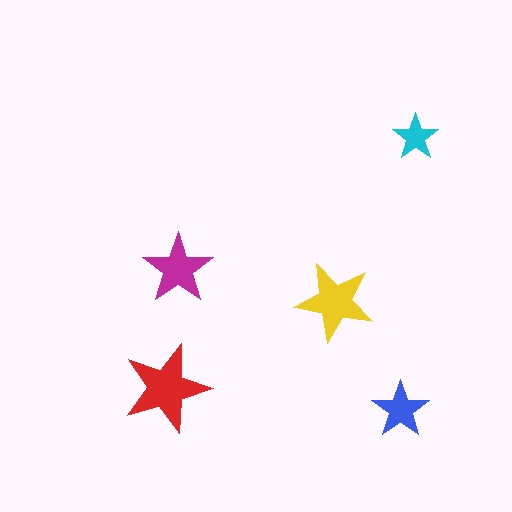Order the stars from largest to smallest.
the red one, the yellow one, the magenta one, the blue one, the cyan one.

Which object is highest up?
The cyan star is topmost.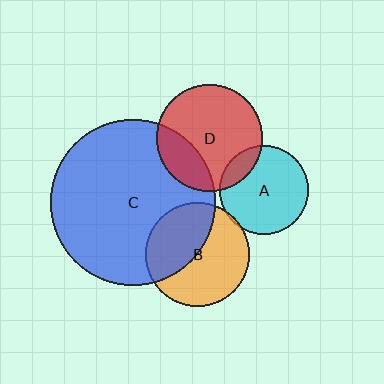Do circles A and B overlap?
Yes.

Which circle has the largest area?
Circle C (blue).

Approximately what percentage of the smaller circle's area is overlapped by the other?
Approximately 5%.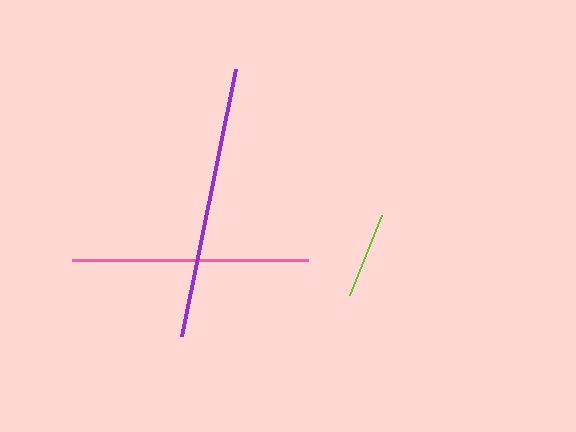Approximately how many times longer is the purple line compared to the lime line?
The purple line is approximately 3.2 times the length of the lime line.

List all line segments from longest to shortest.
From longest to shortest: purple, pink, lime.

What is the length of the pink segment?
The pink segment is approximately 236 pixels long.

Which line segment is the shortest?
The lime line is the shortest at approximately 86 pixels.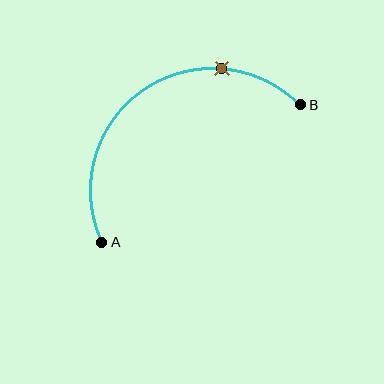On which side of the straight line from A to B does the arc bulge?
The arc bulges above and to the left of the straight line connecting A and B.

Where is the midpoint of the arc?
The arc midpoint is the point on the curve farthest from the straight line joining A and B. It sits above and to the left of that line.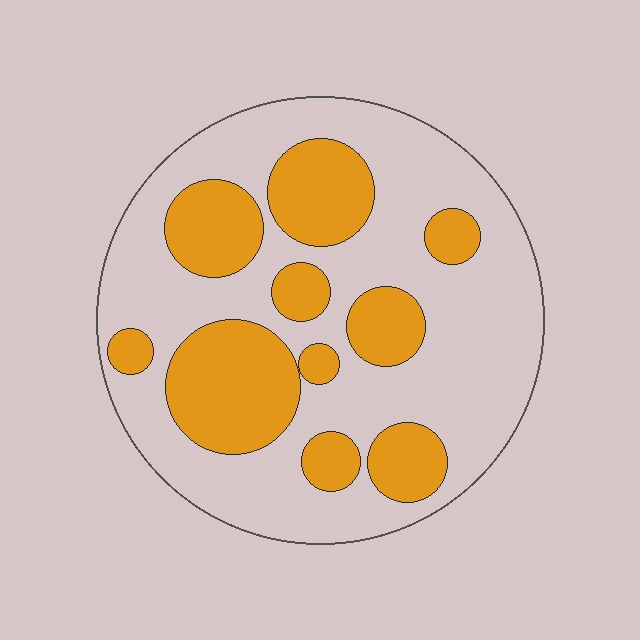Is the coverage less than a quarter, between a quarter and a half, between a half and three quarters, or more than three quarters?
Between a quarter and a half.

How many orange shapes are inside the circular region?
10.